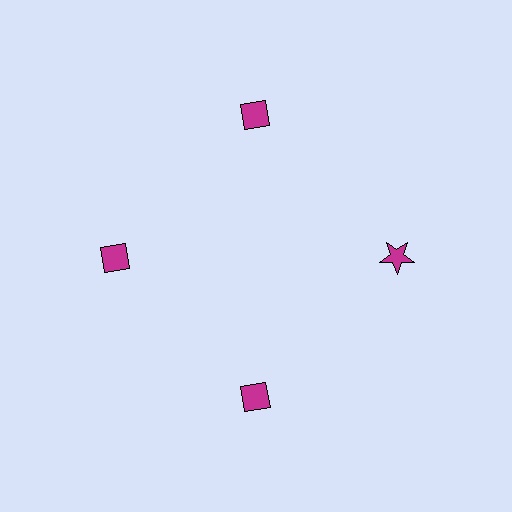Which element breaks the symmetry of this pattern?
The magenta star at roughly the 3 o'clock position breaks the symmetry. All other shapes are magenta diamonds.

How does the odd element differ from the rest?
It has a different shape: star instead of diamond.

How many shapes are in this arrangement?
There are 4 shapes arranged in a ring pattern.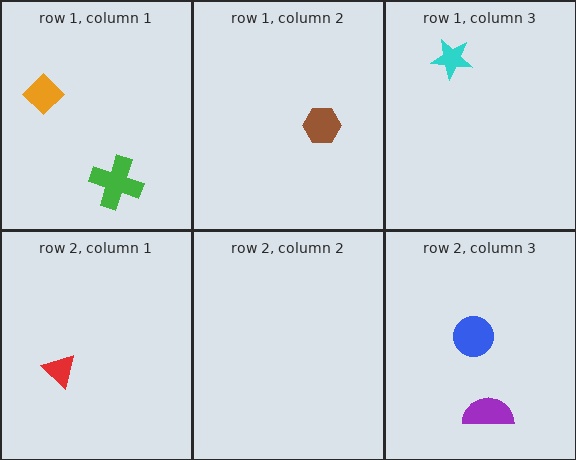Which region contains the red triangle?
The row 2, column 1 region.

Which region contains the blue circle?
The row 2, column 3 region.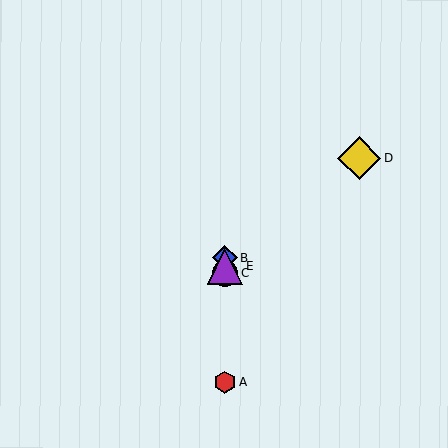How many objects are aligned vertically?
4 objects (A, B, C, E) are aligned vertically.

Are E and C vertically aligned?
Yes, both are at x≈225.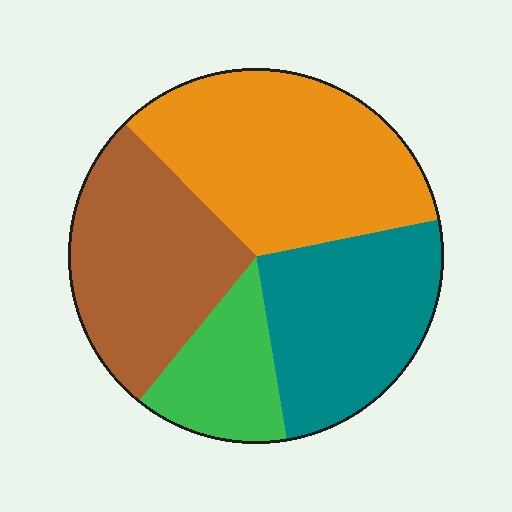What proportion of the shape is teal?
Teal covers about 25% of the shape.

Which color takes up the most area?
Orange, at roughly 35%.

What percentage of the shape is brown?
Brown covers about 25% of the shape.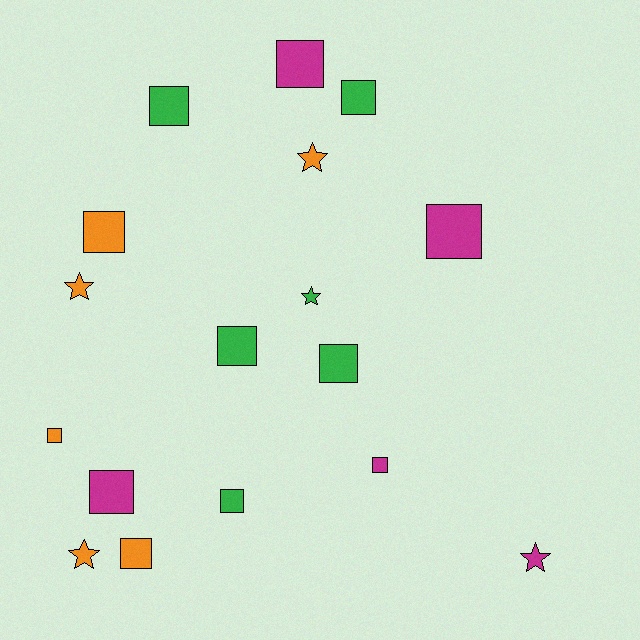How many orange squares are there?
There are 3 orange squares.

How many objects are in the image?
There are 17 objects.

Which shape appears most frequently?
Square, with 12 objects.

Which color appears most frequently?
Orange, with 6 objects.